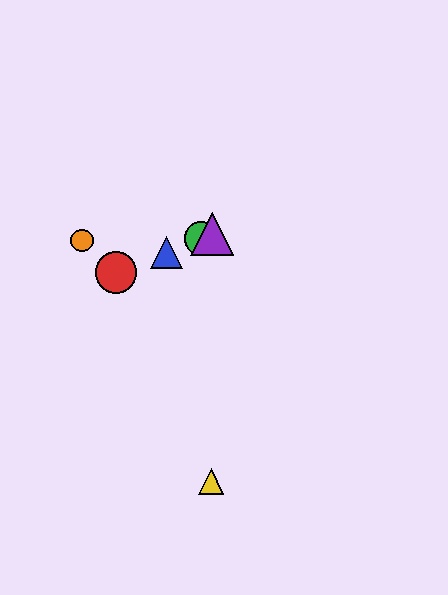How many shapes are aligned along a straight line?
4 shapes (the red circle, the blue triangle, the green circle, the purple triangle) are aligned along a straight line.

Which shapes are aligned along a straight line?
The red circle, the blue triangle, the green circle, the purple triangle are aligned along a straight line.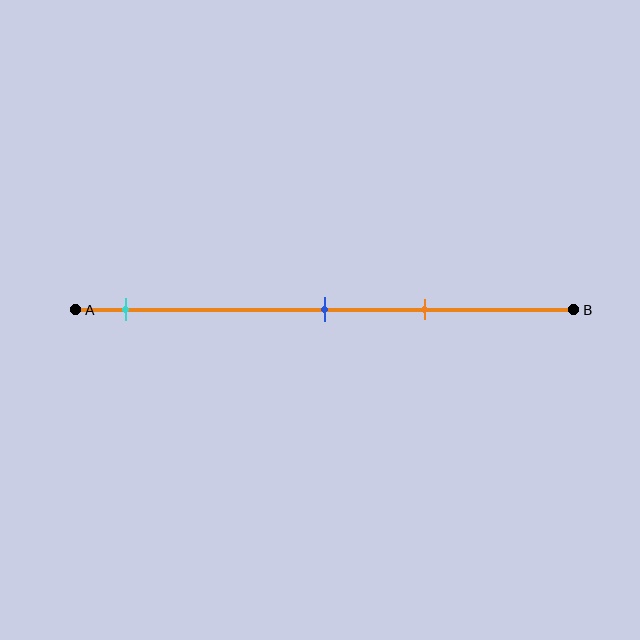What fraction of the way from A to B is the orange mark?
The orange mark is approximately 70% (0.7) of the way from A to B.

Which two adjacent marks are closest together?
The blue and orange marks are the closest adjacent pair.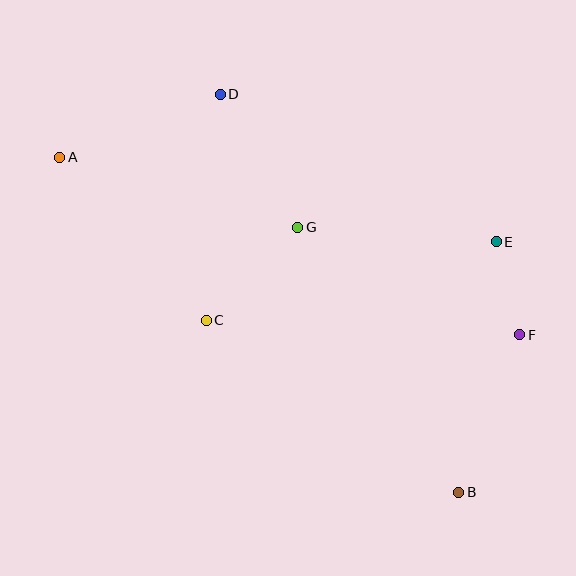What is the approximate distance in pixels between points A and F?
The distance between A and F is approximately 493 pixels.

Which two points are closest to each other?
Points E and F are closest to each other.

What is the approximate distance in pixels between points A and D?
The distance between A and D is approximately 172 pixels.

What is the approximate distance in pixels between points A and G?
The distance between A and G is approximately 248 pixels.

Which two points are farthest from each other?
Points A and B are farthest from each other.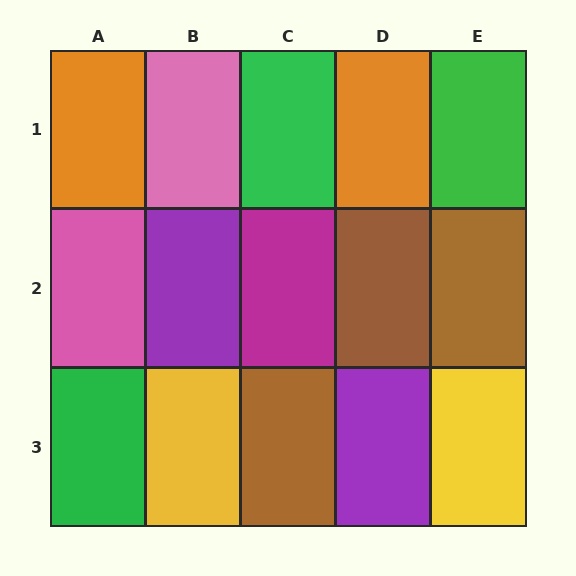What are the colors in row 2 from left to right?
Pink, purple, magenta, brown, brown.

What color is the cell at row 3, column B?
Yellow.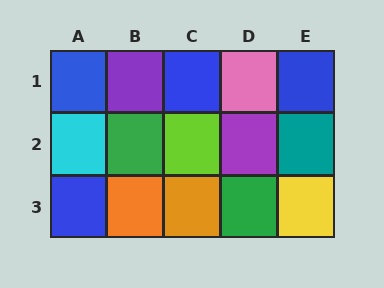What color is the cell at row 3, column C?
Orange.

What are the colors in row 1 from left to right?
Blue, purple, blue, pink, blue.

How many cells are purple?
2 cells are purple.